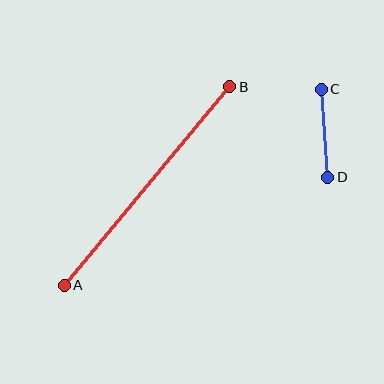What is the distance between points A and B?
The distance is approximately 259 pixels.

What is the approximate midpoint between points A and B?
The midpoint is at approximately (147, 186) pixels.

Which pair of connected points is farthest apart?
Points A and B are farthest apart.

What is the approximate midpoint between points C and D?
The midpoint is at approximately (324, 133) pixels.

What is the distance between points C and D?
The distance is approximately 88 pixels.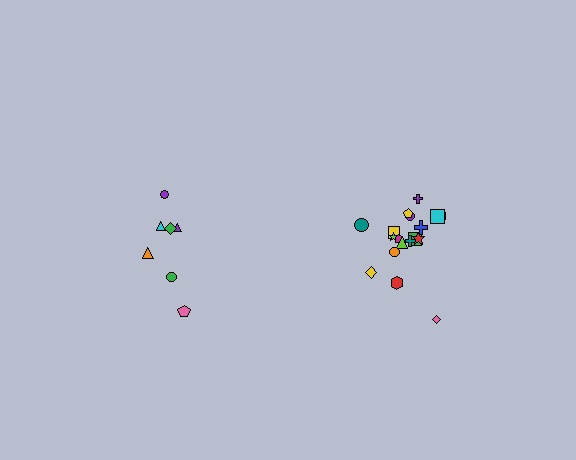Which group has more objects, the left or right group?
The right group.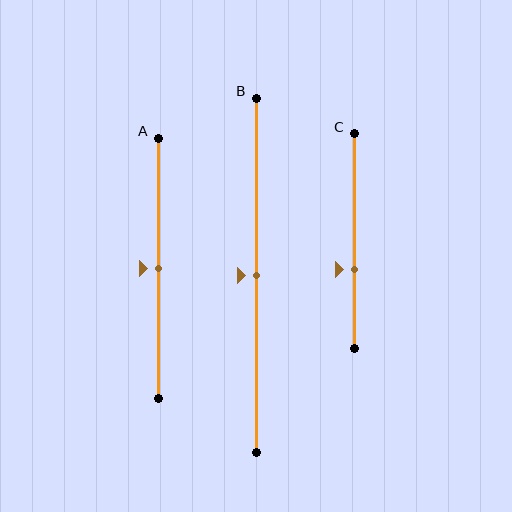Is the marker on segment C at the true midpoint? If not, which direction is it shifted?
No, the marker on segment C is shifted downward by about 13% of the segment length.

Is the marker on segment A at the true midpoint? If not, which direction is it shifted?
Yes, the marker on segment A is at the true midpoint.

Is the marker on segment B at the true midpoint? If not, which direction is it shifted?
Yes, the marker on segment B is at the true midpoint.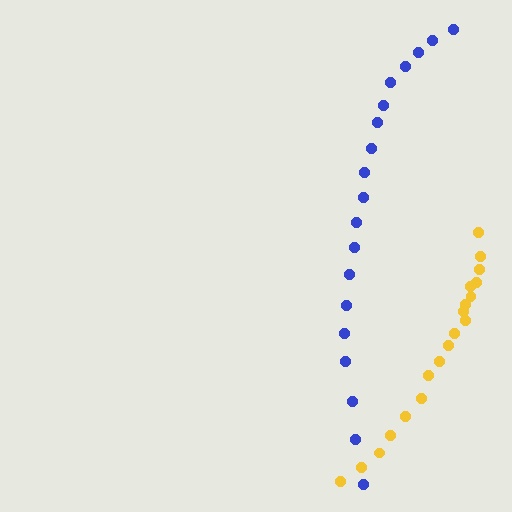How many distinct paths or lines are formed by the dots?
There are 2 distinct paths.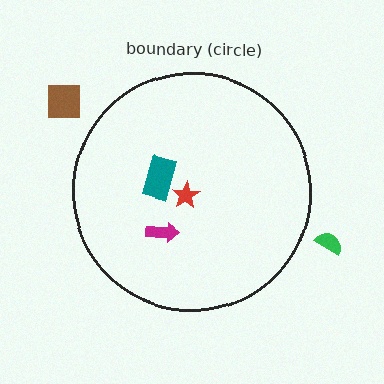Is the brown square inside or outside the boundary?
Outside.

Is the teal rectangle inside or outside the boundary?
Inside.